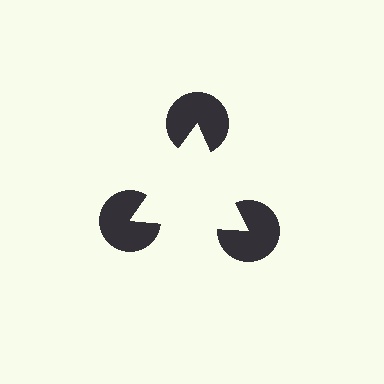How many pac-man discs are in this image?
There are 3 — one at each vertex of the illusory triangle.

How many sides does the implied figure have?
3 sides.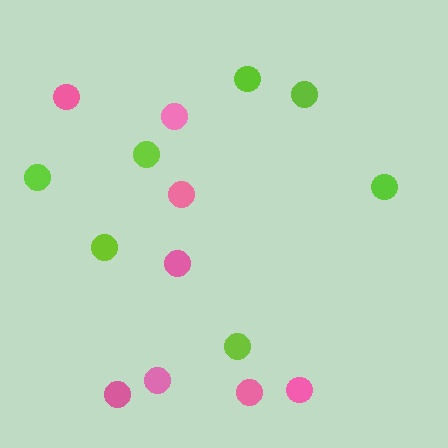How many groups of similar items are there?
There are 2 groups: one group of lime circles (7) and one group of pink circles (8).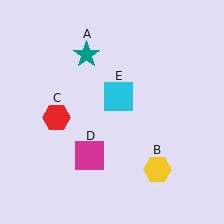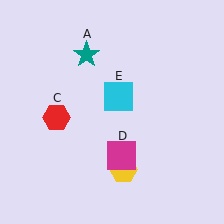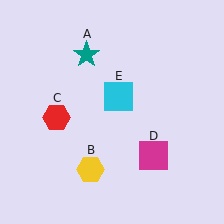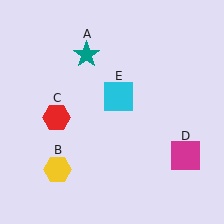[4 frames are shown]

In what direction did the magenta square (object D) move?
The magenta square (object D) moved right.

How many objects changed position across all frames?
2 objects changed position: yellow hexagon (object B), magenta square (object D).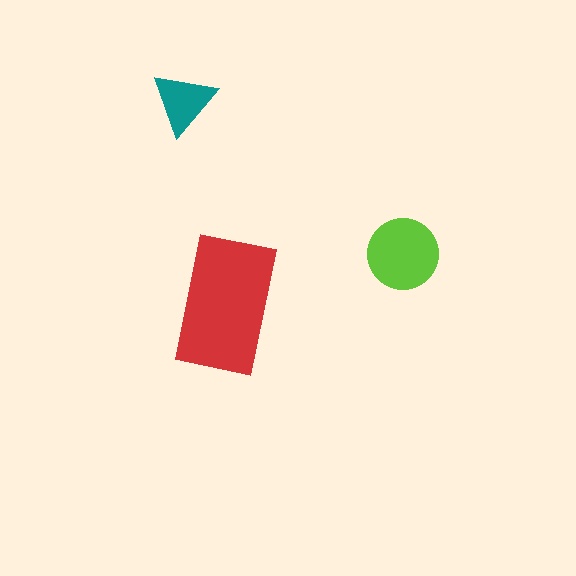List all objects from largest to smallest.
The red rectangle, the lime circle, the teal triangle.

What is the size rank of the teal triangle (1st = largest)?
3rd.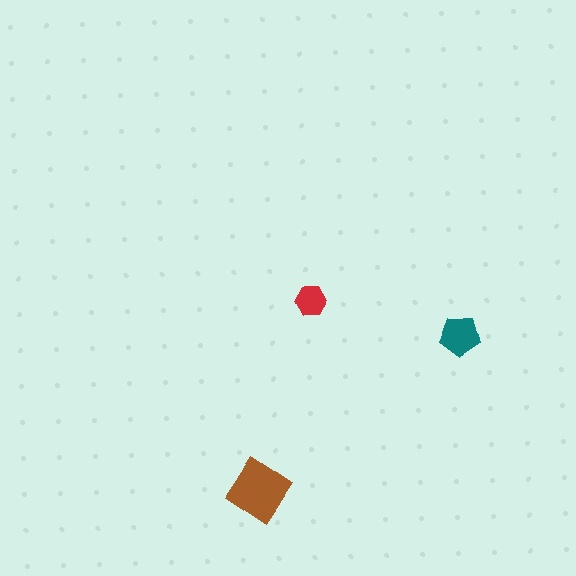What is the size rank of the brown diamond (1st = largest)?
1st.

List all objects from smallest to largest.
The red hexagon, the teal pentagon, the brown diamond.